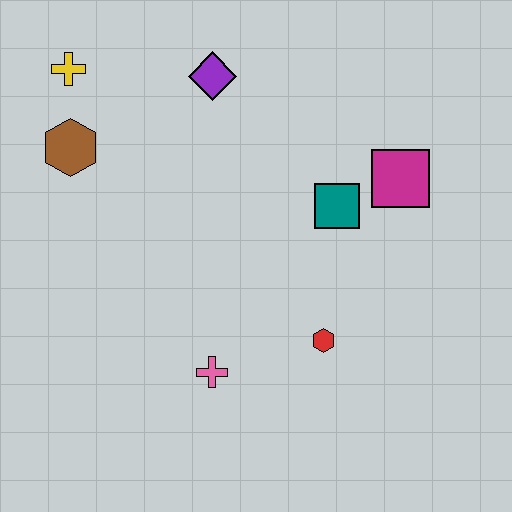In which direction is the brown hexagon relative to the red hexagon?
The brown hexagon is to the left of the red hexagon.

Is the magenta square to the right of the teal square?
Yes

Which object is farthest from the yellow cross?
The red hexagon is farthest from the yellow cross.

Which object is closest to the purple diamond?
The yellow cross is closest to the purple diamond.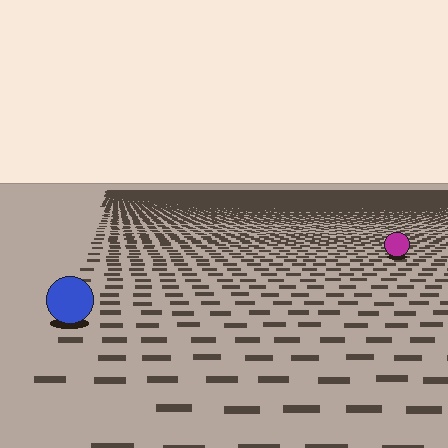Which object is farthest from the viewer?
The magenta circle is farthest from the viewer. It appears smaller and the ground texture around it is denser.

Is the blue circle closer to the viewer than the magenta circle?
Yes. The blue circle is closer — you can tell from the texture gradient: the ground texture is coarser near it.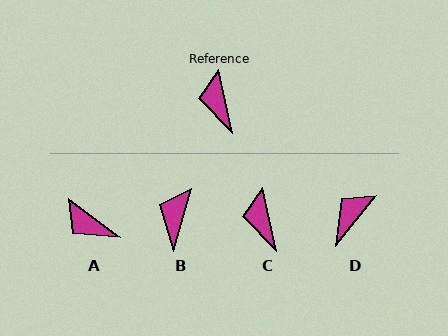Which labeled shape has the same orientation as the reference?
C.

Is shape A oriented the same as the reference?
No, it is off by about 41 degrees.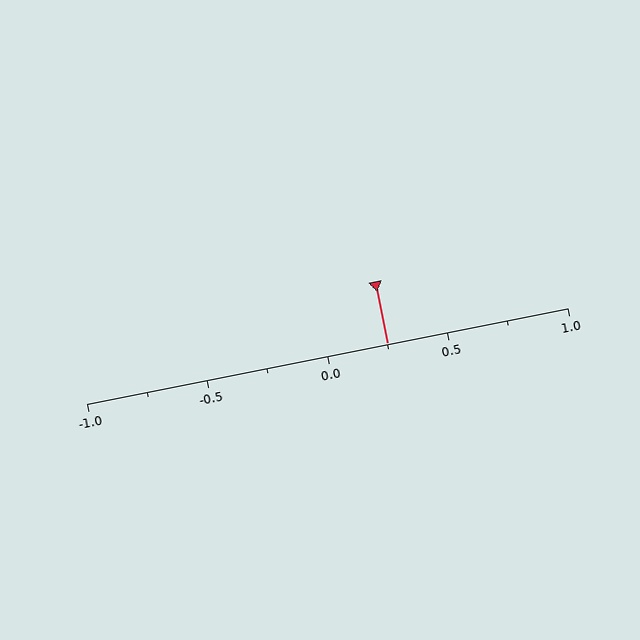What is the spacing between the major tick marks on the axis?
The major ticks are spaced 0.5 apart.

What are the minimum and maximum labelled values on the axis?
The axis runs from -1.0 to 1.0.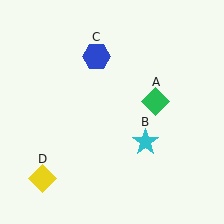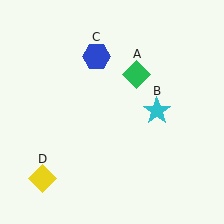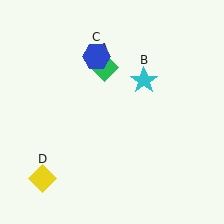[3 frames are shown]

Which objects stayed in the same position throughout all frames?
Blue hexagon (object C) and yellow diamond (object D) remained stationary.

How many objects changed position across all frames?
2 objects changed position: green diamond (object A), cyan star (object B).